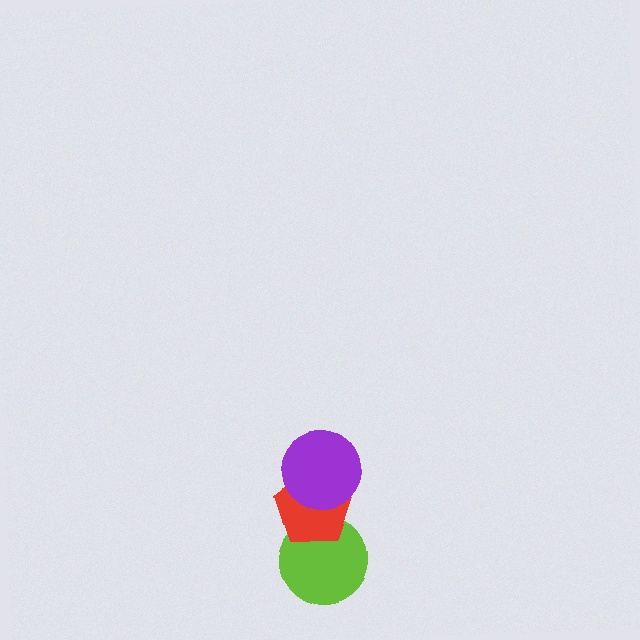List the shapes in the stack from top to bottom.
From top to bottom: the purple circle, the red pentagon, the lime circle.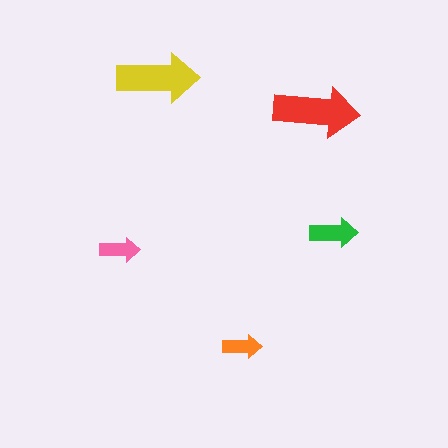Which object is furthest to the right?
The green arrow is rightmost.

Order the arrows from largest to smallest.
the red one, the yellow one, the green one, the pink one, the orange one.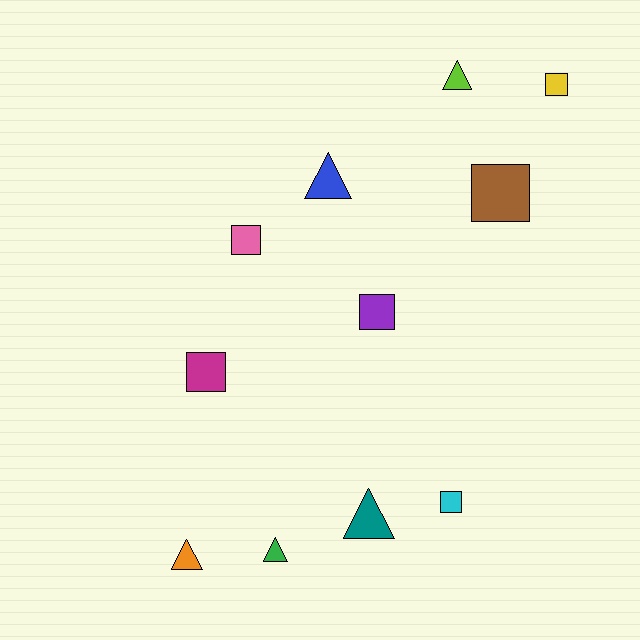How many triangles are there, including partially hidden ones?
There are 5 triangles.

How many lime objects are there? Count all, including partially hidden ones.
There is 1 lime object.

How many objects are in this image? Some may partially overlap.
There are 11 objects.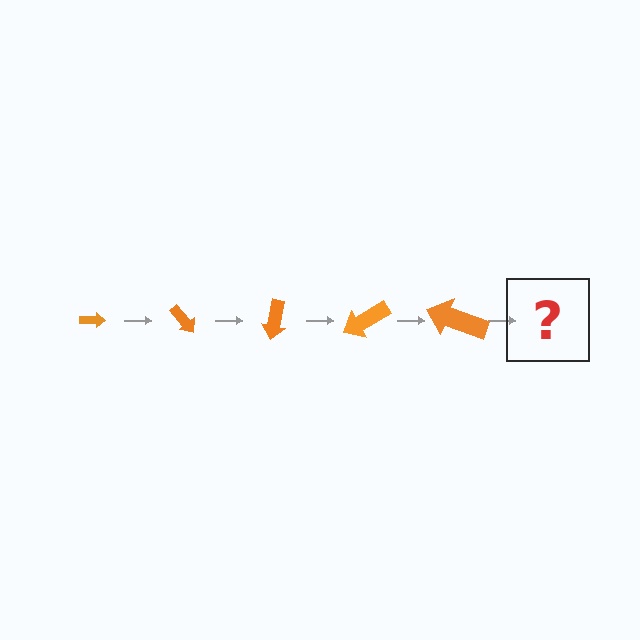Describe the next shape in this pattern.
It should be an arrow, larger than the previous one and rotated 250 degrees from the start.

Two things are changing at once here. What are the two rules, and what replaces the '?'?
The two rules are that the arrow grows larger each step and it rotates 50 degrees each step. The '?' should be an arrow, larger than the previous one and rotated 250 degrees from the start.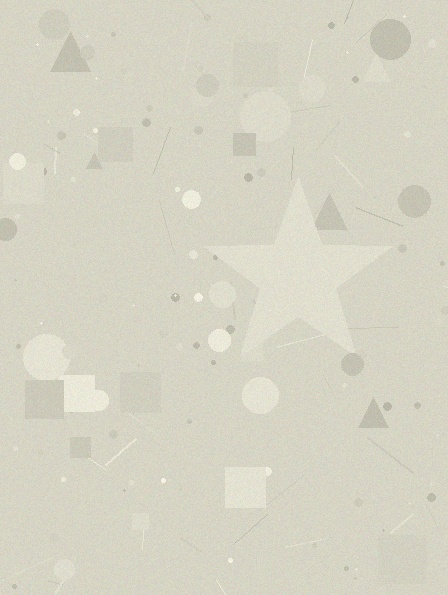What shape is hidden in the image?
A star is hidden in the image.